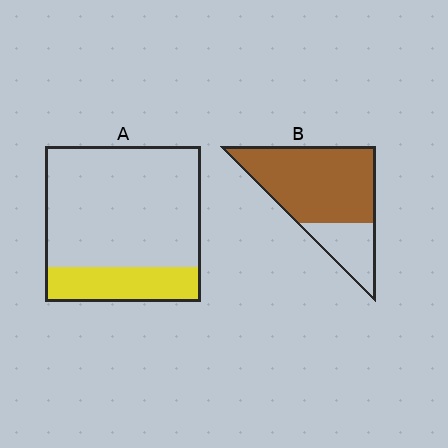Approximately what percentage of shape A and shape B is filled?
A is approximately 20% and B is approximately 75%.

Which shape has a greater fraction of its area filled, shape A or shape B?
Shape B.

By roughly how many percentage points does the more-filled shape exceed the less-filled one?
By roughly 50 percentage points (B over A).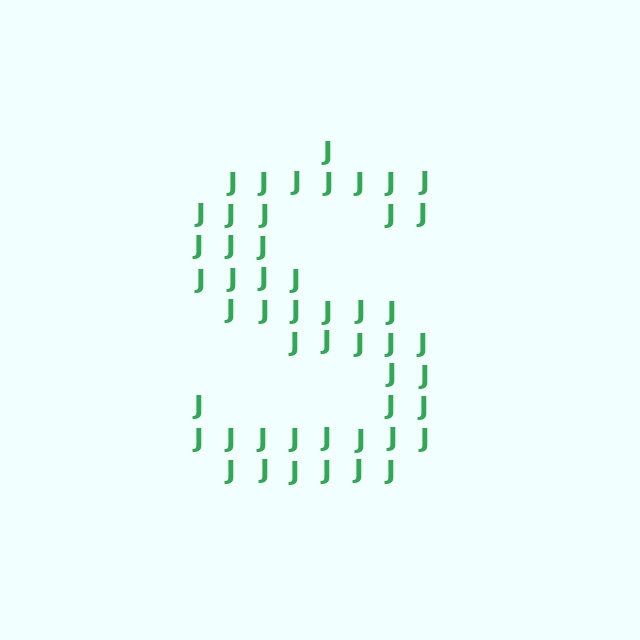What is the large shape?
The large shape is the letter S.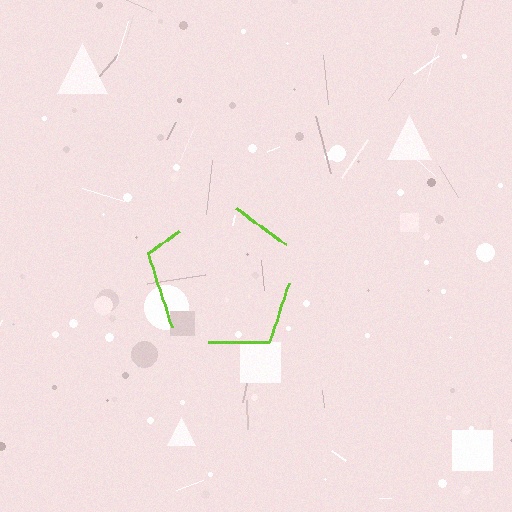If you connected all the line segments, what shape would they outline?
They would outline a pentagon.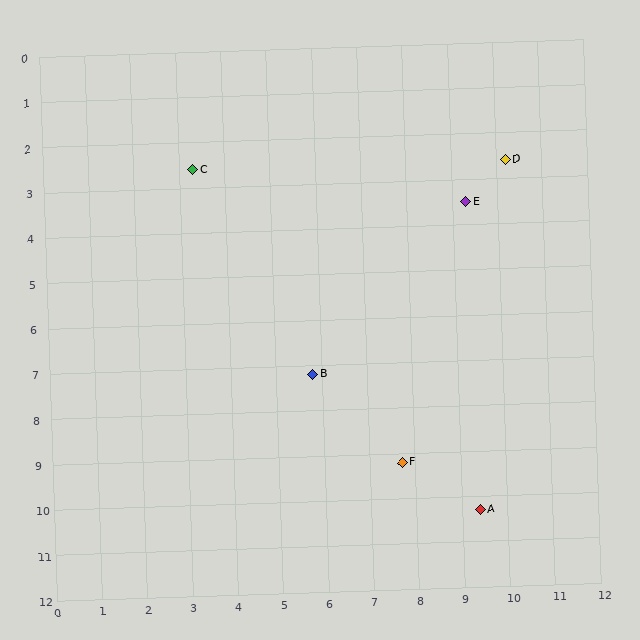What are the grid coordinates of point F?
Point F is at approximately (7.7, 9.2).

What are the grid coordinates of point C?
Point C is at approximately (3.3, 2.6).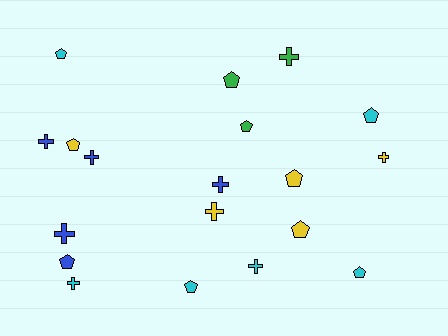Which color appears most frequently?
Cyan, with 6 objects.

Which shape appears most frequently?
Pentagon, with 10 objects.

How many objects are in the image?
There are 19 objects.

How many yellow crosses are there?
There are 2 yellow crosses.